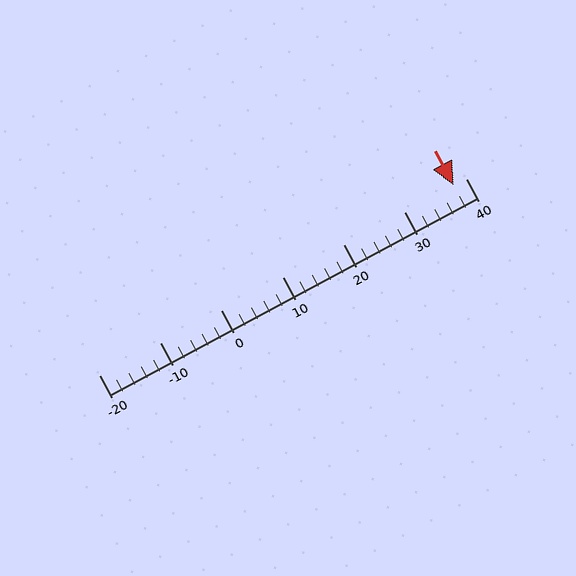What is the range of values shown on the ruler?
The ruler shows values from -20 to 40.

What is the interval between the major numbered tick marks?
The major tick marks are spaced 10 units apart.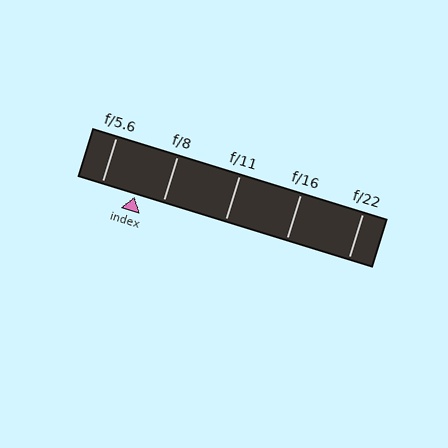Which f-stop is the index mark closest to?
The index mark is closest to f/8.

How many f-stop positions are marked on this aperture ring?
There are 5 f-stop positions marked.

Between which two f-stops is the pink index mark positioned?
The index mark is between f/5.6 and f/8.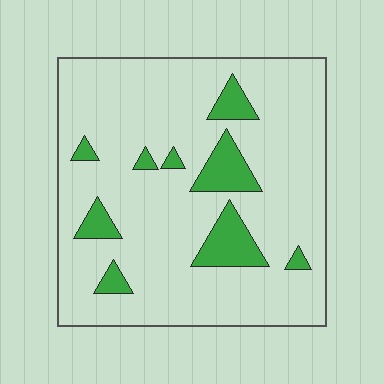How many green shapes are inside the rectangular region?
9.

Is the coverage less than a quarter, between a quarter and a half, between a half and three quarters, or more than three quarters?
Less than a quarter.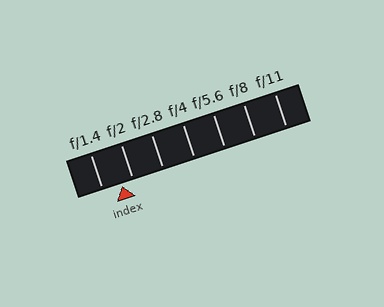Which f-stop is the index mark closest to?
The index mark is closest to f/2.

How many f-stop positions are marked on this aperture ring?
There are 7 f-stop positions marked.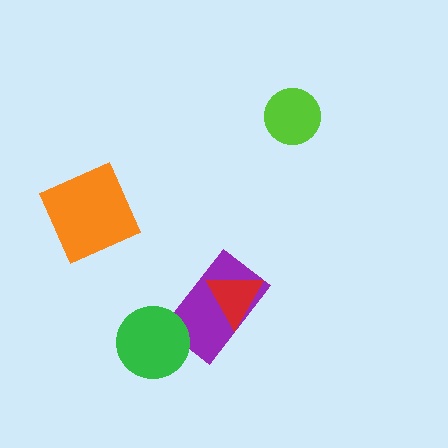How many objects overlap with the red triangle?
1 object overlaps with the red triangle.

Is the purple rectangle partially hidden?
Yes, it is partially covered by another shape.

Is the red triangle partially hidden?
No, no other shape covers it.